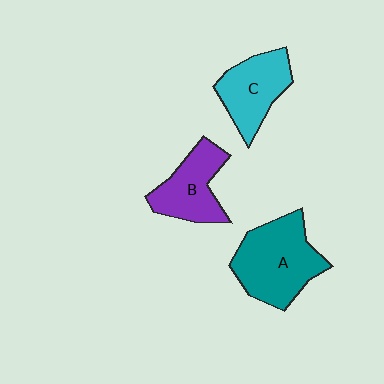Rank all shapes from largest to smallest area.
From largest to smallest: A (teal), C (cyan), B (purple).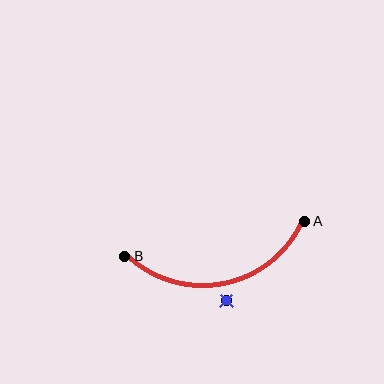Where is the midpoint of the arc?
The arc midpoint is the point on the curve farthest from the straight line joining A and B. It sits below that line.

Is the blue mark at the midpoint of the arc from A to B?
No — the blue mark does not lie on the arc at all. It sits slightly outside the curve.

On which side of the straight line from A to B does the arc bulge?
The arc bulges below the straight line connecting A and B.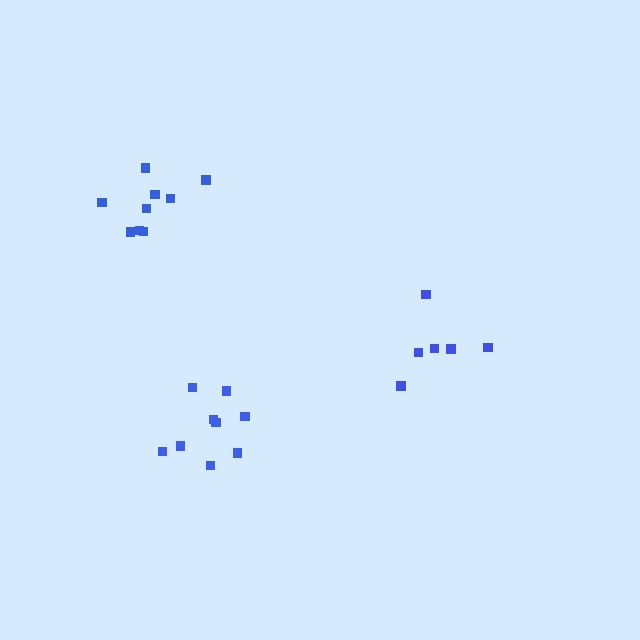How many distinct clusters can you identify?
There are 3 distinct clusters.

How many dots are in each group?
Group 1: 6 dots, Group 2: 9 dots, Group 3: 9 dots (24 total).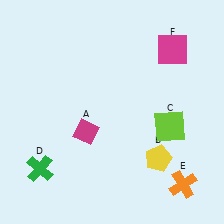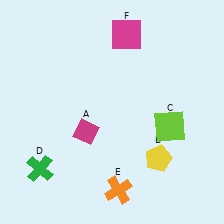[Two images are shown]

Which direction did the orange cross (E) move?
The orange cross (E) moved left.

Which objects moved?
The objects that moved are: the orange cross (E), the magenta square (F).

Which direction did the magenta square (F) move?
The magenta square (F) moved left.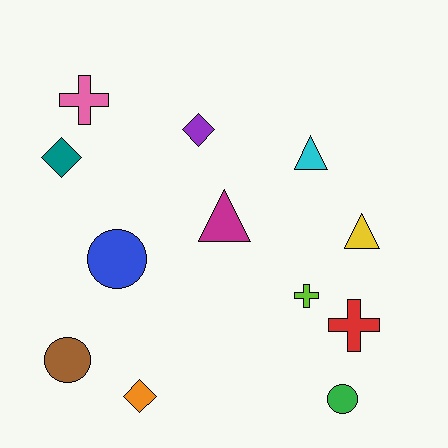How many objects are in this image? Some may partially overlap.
There are 12 objects.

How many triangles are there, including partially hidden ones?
There are 3 triangles.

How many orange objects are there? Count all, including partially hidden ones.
There is 1 orange object.